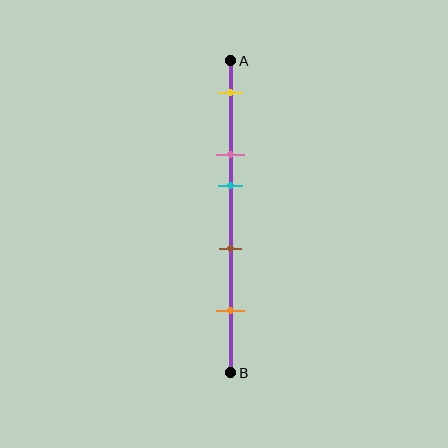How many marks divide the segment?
There are 5 marks dividing the segment.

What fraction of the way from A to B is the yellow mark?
The yellow mark is approximately 10% (0.1) of the way from A to B.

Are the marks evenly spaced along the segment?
No, the marks are not evenly spaced.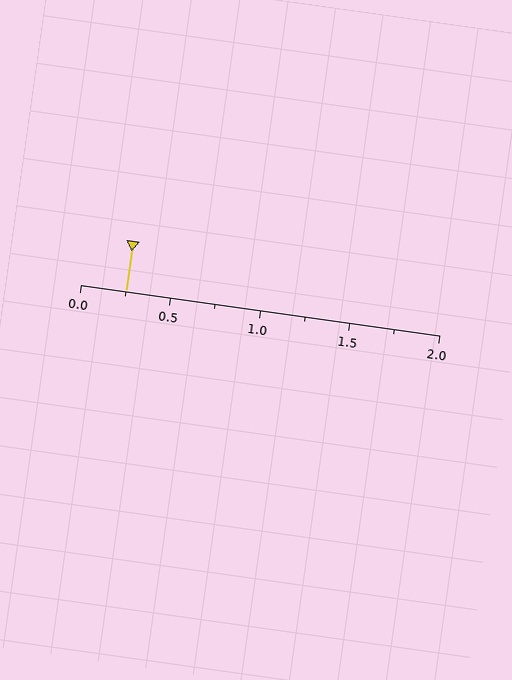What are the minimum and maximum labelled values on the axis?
The axis runs from 0.0 to 2.0.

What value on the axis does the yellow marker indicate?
The marker indicates approximately 0.25.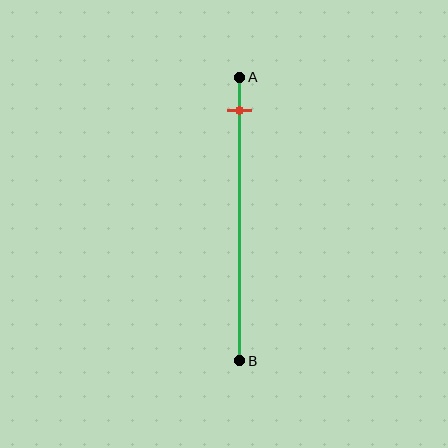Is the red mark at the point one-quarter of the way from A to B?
No, the mark is at about 10% from A, not at the 25% one-quarter point.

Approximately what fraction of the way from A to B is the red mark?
The red mark is approximately 10% of the way from A to B.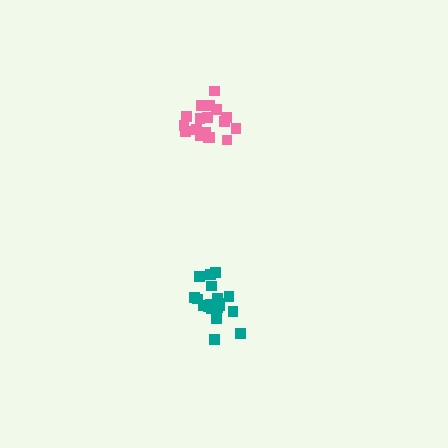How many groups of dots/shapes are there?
There are 2 groups.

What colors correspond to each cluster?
The clusters are colored: teal, pink.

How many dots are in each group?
Group 1: 19 dots, Group 2: 18 dots (37 total).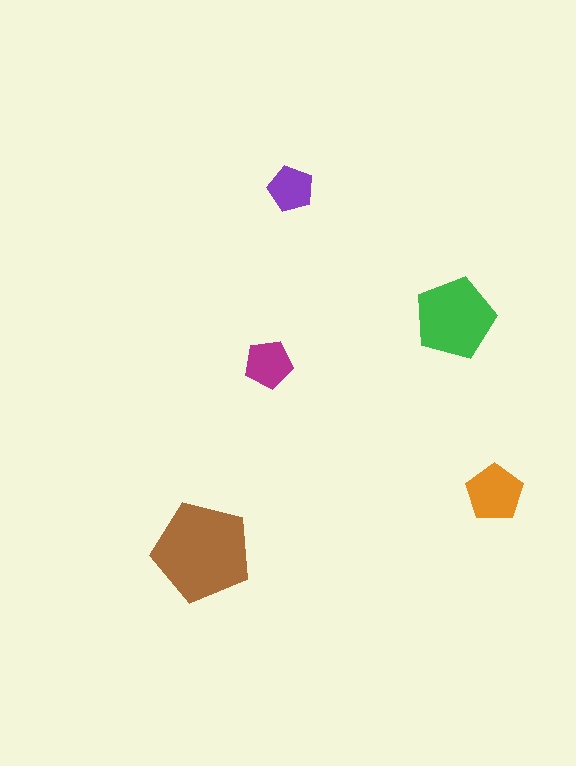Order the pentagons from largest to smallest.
the brown one, the green one, the orange one, the magenta one, the purple one.